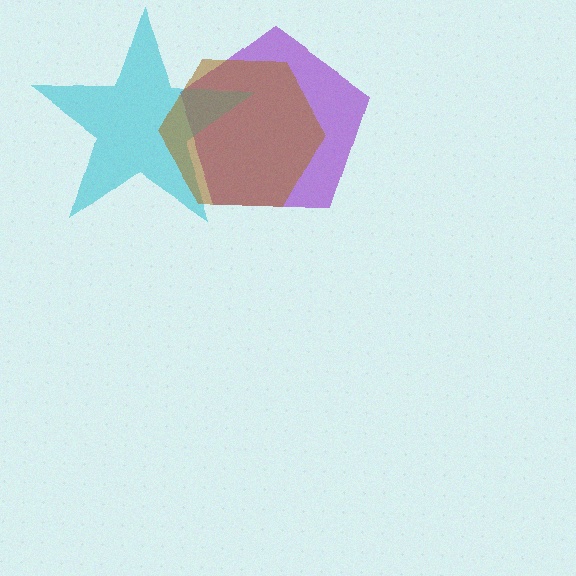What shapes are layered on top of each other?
The layered shapes are: a purple pentagon, a cyan star, a brown hexagon.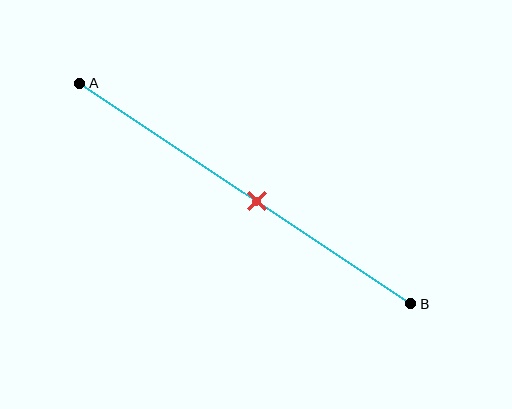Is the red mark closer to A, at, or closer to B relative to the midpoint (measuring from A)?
The red mark is closer to point B than the midpoint of segment AB.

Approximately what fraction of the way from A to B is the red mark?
The red mark is approximately 55% of the way from A to B.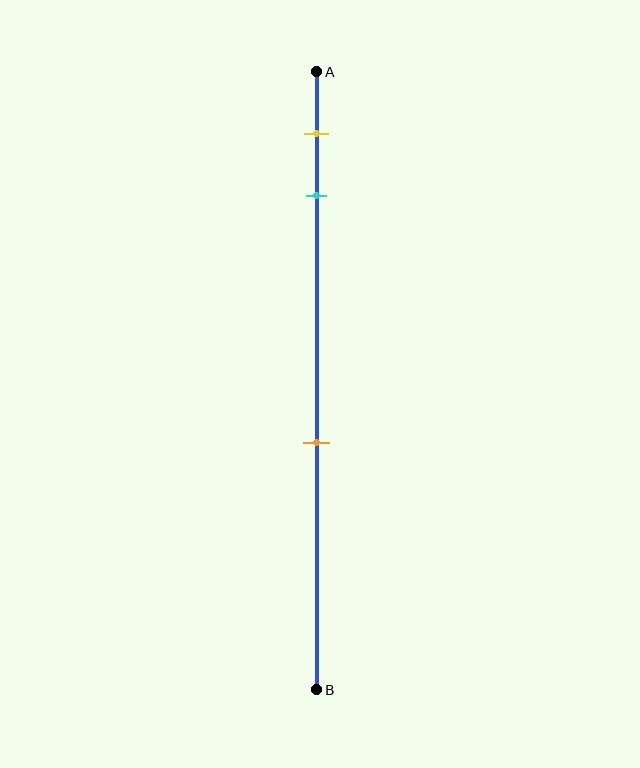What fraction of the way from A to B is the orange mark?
The orange mark is approximately 60% (0.6) of the way from A to B.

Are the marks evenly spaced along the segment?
No, the marks are not evenly spaced.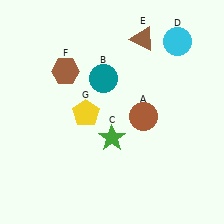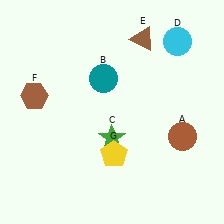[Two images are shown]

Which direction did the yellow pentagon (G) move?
The yellow pentagon (G) moved down.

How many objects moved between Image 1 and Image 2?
3 objects moved between the two images.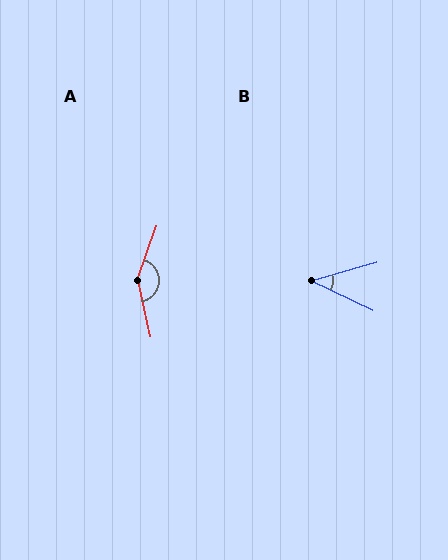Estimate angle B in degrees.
Approximately 41 degrees.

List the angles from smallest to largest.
B (41°), A (148°).